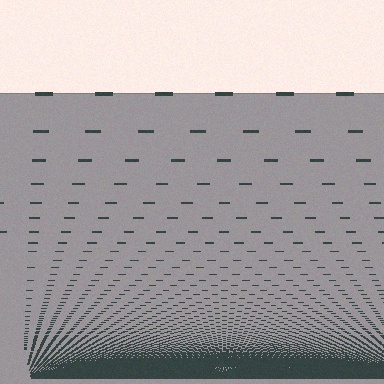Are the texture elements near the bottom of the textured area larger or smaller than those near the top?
Smaller. The gradient is inverted — elements near the bottom are smaller and denser.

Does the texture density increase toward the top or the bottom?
Density increases toward the bottom.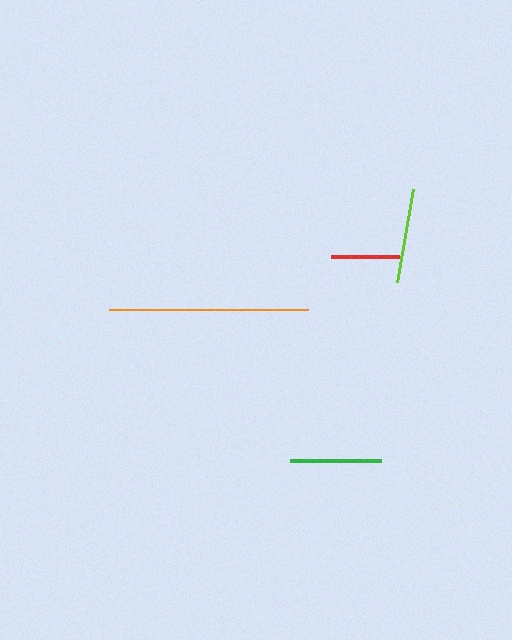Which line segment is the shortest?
The red line is the shortest at approximately 68 pixels.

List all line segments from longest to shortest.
From longest to shortest: orange, lime, green, red.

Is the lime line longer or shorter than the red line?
The lime line is longer than the red line.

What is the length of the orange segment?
The orange segment is approximately 199 pixels long.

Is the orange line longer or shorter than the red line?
The orange line is longer than the red line.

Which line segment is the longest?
The orange line is the longest at approximately 199 pixels.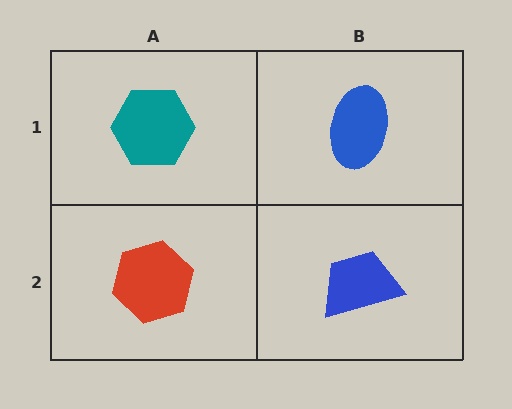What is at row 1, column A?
A teal hexagon.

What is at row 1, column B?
A blue ellipse.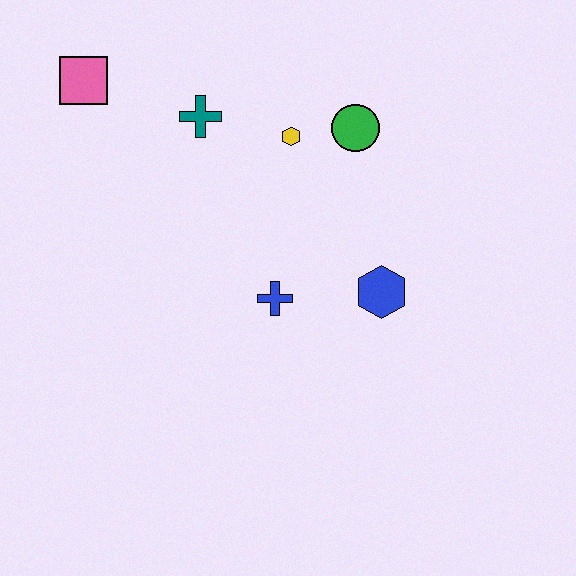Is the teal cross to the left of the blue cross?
Yes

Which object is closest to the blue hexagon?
The blue cross is closest to the blue hexagon.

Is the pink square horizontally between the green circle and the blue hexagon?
No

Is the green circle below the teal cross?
Yes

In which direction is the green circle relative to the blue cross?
The green circle is above the blue cross.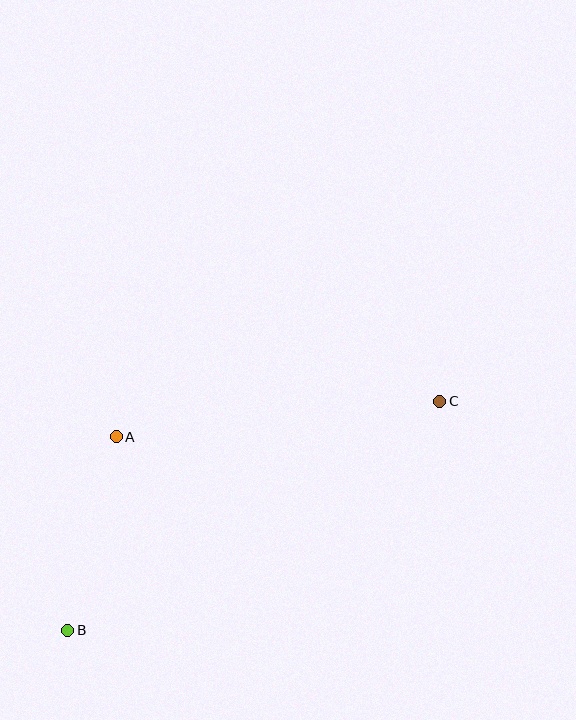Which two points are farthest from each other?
Points B and C are farthest from each other.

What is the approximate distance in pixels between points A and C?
The distance between A and C is approximately 325 pixels.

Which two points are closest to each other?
Points A and B are closest to each other.